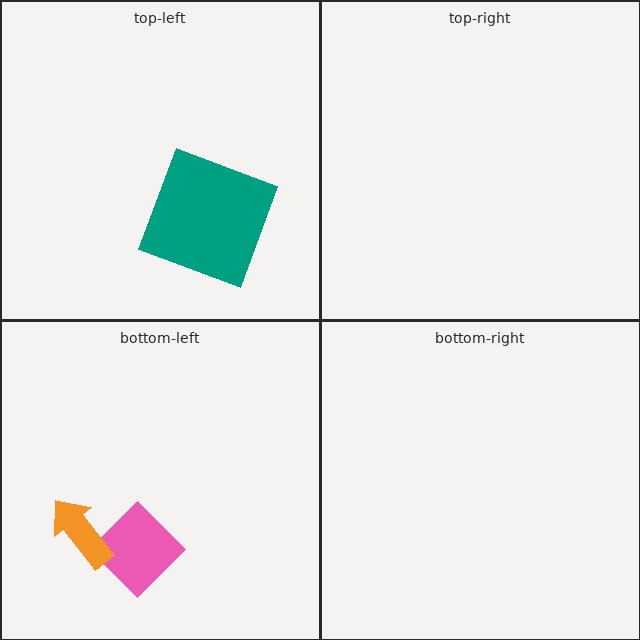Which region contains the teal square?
The top-left region.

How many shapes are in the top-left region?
1.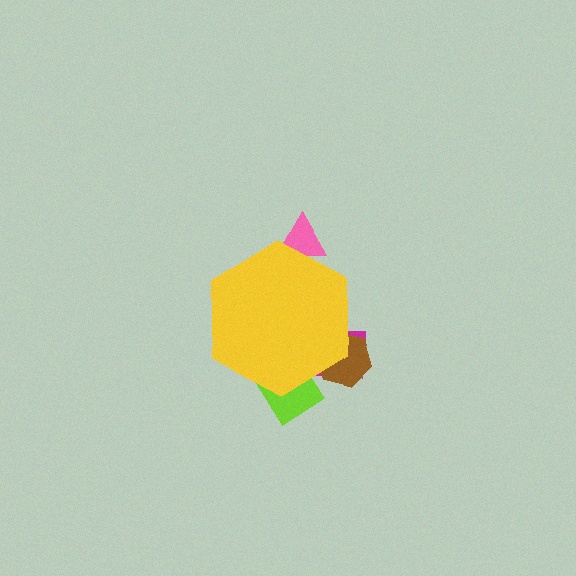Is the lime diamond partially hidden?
Yes, the lime diamond is partially hidden behind the yellow hexagon.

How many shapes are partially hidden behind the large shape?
4 shapes are partially hidden.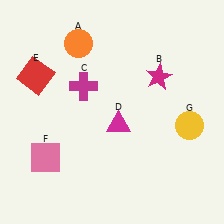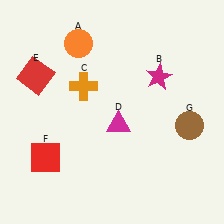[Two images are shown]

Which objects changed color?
C changed from magenta to orange. F changed from pink to red. G changed from yellow to brown.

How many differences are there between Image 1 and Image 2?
There are 3 differences between the two images.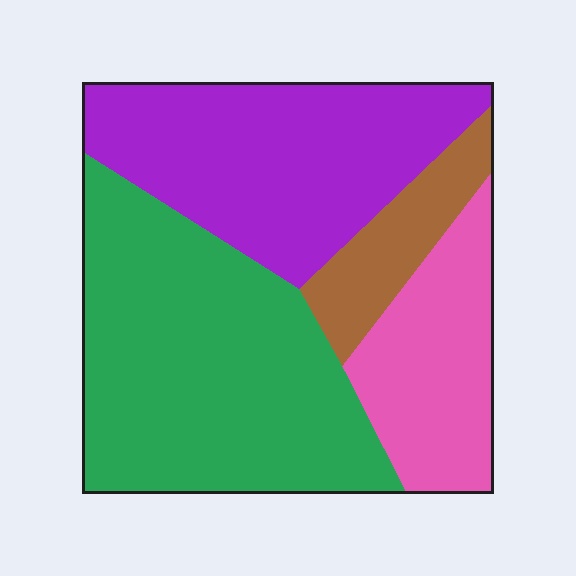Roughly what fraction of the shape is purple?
Purple covers around 30% of the shape.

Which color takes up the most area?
Green, at roughly 40%.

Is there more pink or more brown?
Pink.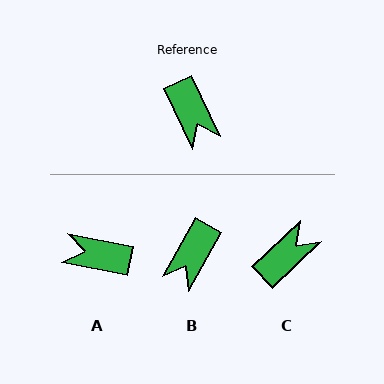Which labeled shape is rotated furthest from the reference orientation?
A, about 127 degrees away.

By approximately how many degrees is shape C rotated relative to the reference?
Approximately 108 degrees counter-clockwise.